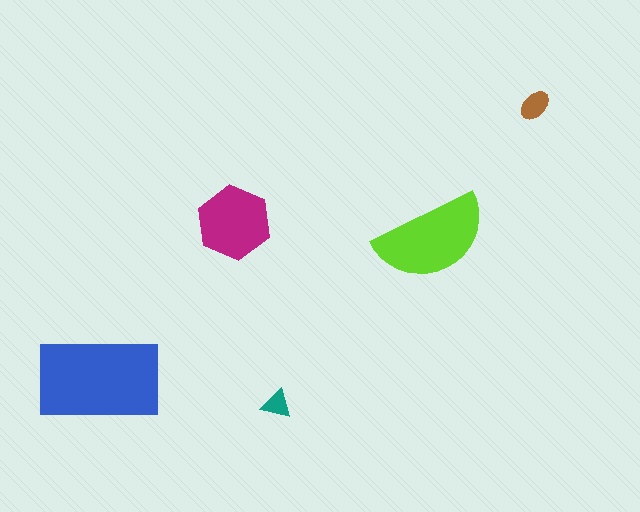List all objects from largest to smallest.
The blue rectangle, the lime semicircle, the magenta hexagon, the brown ellipse, the teal triangle.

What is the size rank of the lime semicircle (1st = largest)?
2nd.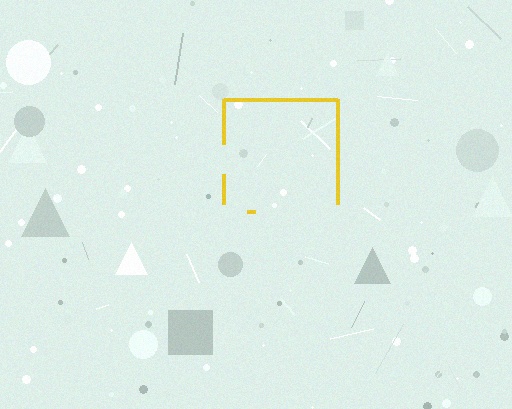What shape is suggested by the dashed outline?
The dashed outline suggests a square.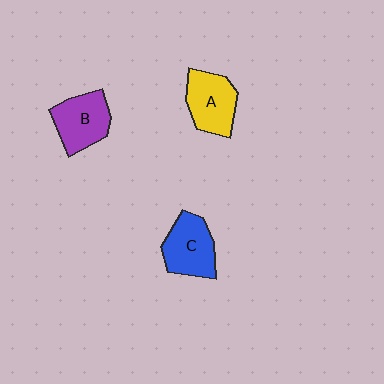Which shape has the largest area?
Shape C (blue).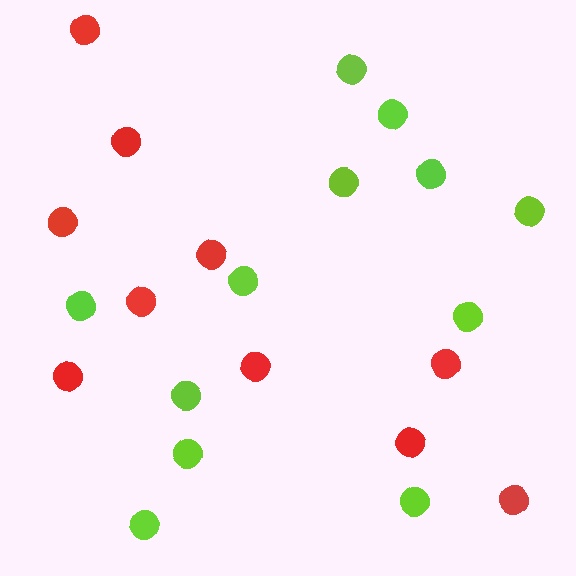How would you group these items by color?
There are 2 groups: one group of red circles (10) and one group of lime circles (12).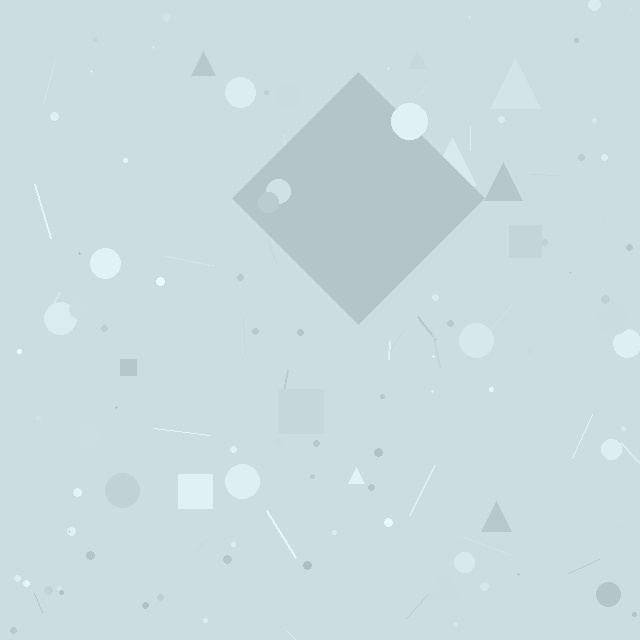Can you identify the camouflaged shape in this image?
The camouflaged shape is a diamond.